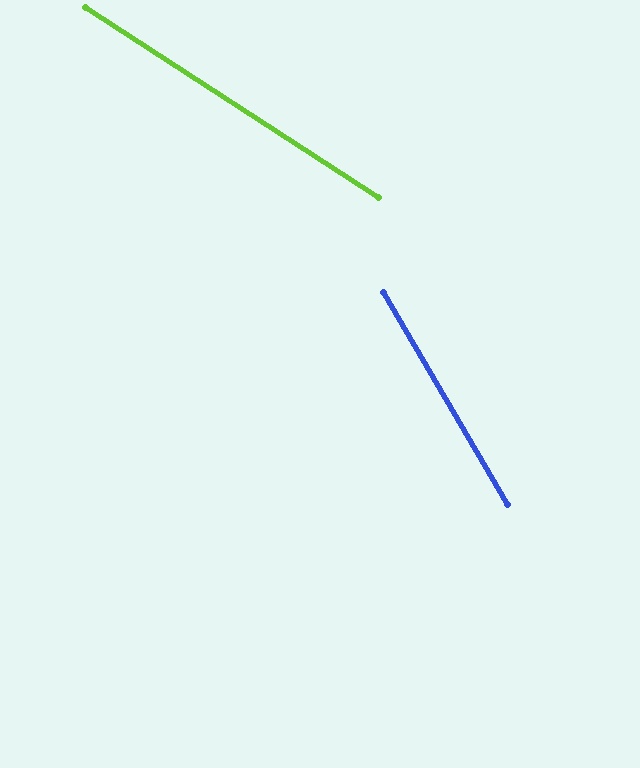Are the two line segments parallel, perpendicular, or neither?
Neither parallel nor perpendicular — they differ by about 27°.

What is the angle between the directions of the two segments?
Approximately 27 degrees.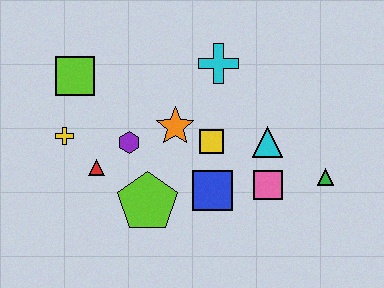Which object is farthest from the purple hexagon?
The green triangle is farthest from the purple hexagon.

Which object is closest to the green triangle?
The pink square is closest to the green triangle.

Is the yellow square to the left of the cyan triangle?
Yes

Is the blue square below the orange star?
Yes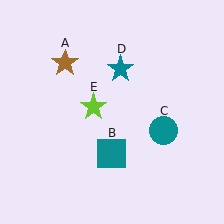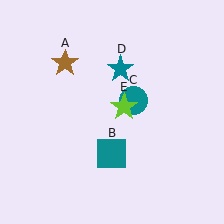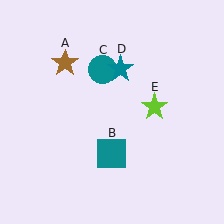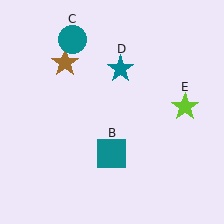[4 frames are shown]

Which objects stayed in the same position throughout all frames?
Brown star (object A) and teal square (object B) and teal star (object D) remained stationary.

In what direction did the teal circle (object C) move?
The teal circle (object C) moved up and to the left.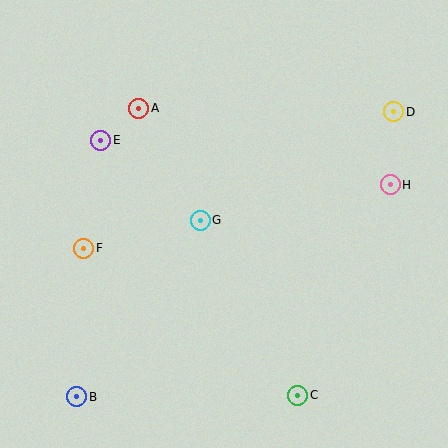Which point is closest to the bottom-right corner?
Point C is closest to the bottom-right corner.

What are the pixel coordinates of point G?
Point G is at (200, 220).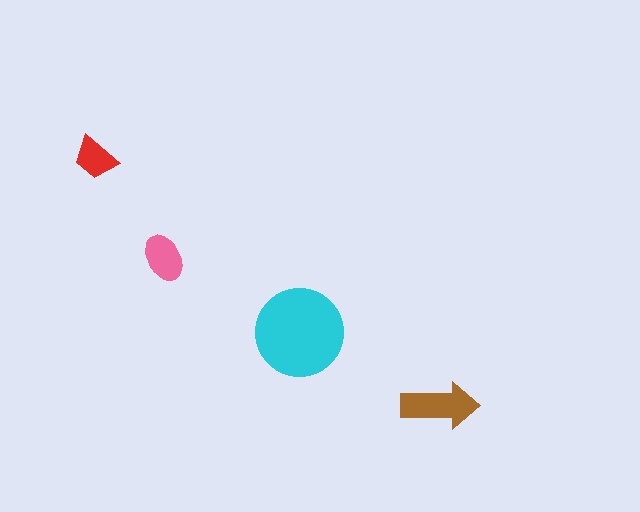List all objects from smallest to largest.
The red trapezoid, the pink ellipse, the brown arrow, the cyan circle.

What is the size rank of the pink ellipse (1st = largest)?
3rd.